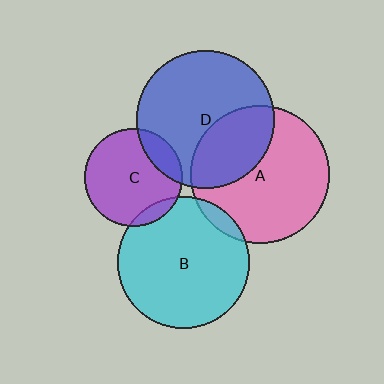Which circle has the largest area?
Circle D (blue).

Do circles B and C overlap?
Yes.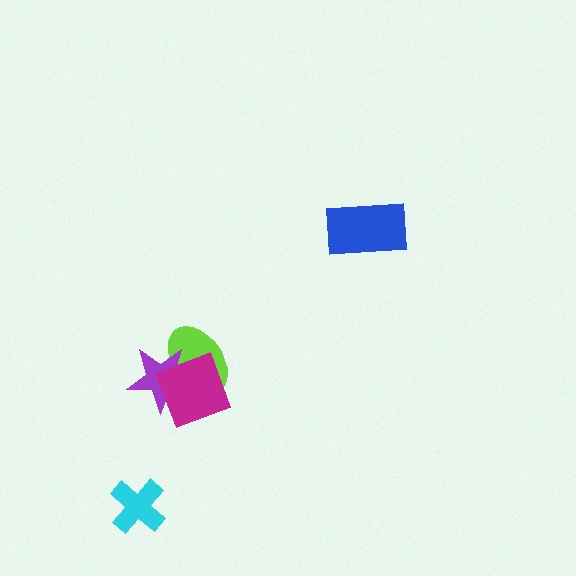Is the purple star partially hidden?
Yes, it is partially covered by another shape.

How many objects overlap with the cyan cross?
0 objects overlap with the cyan cross.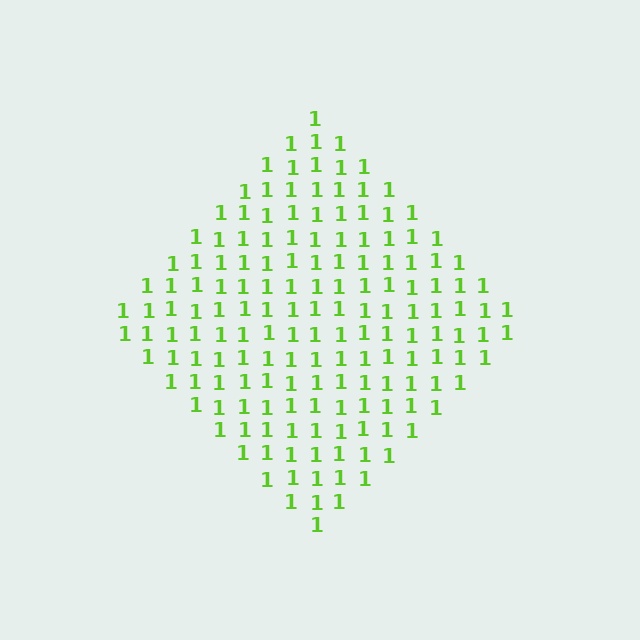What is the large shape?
The large shape is a diamond.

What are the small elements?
The small elements are digit 1's.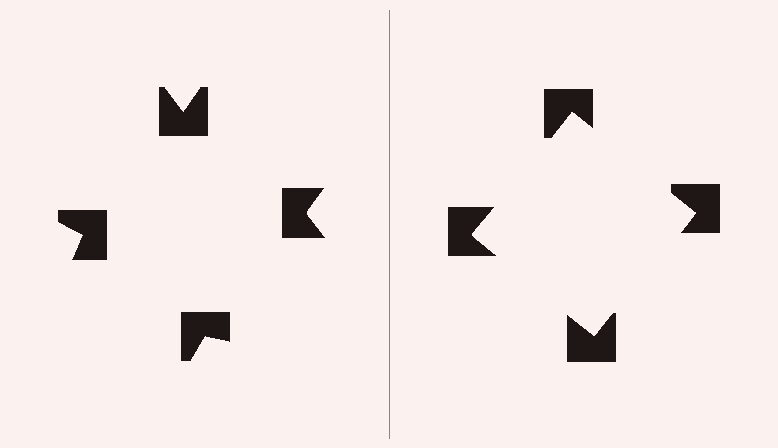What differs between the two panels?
The notched squares are positioned identically on both sides; only the wedge orientations differ. On the right they align to a square; on the left they are misaligned.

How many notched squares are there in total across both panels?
8 — 4 on each side.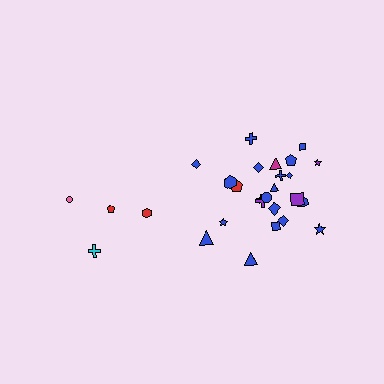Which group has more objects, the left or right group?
The right group.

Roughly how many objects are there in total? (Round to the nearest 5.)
Roughly 30 objects in total.